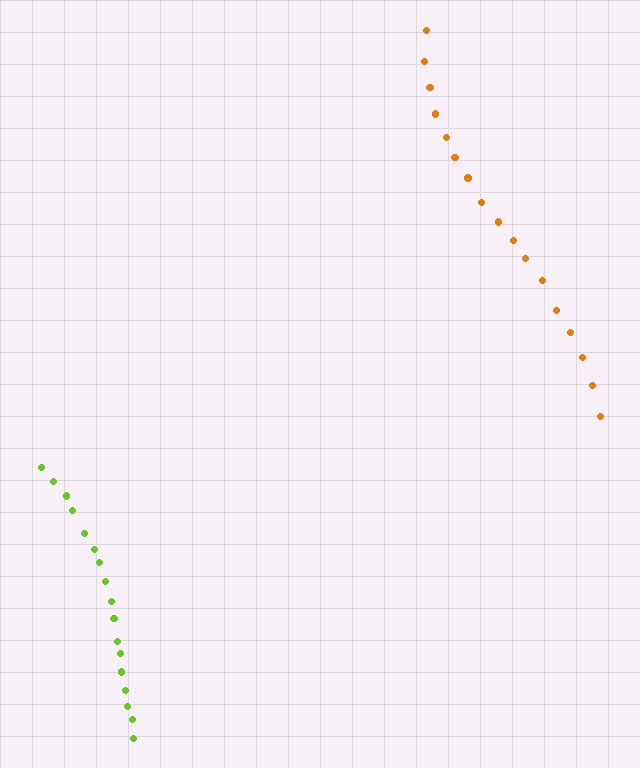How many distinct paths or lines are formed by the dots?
There are 2 distinct paths.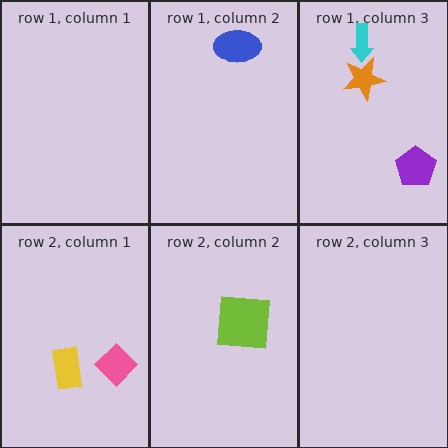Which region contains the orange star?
The row 1, column 3 region.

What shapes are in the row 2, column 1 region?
The pink diamond, the yellow rectangle.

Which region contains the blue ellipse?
The row 1, column 2 region.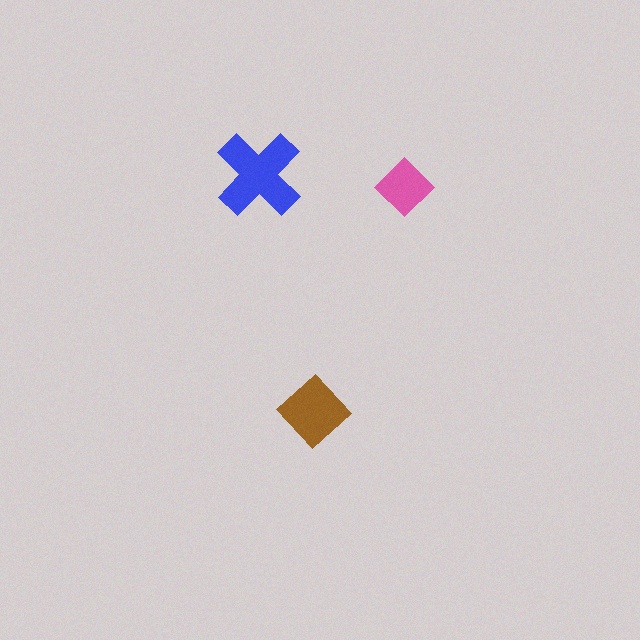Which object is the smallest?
The pink diamond.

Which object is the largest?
The blue cross.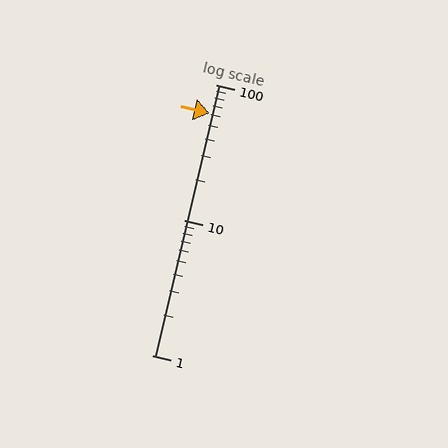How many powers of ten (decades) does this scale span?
The scale spans 2 decades, from 1 to 100.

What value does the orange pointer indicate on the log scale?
The pointer indicates approximately 61.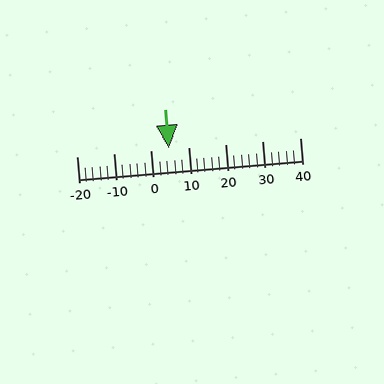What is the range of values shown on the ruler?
The ruler shows values from -20 to 40.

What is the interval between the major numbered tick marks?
The major tick marks are spaced 10 units apart.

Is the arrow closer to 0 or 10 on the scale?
The arrow is closer to 0.